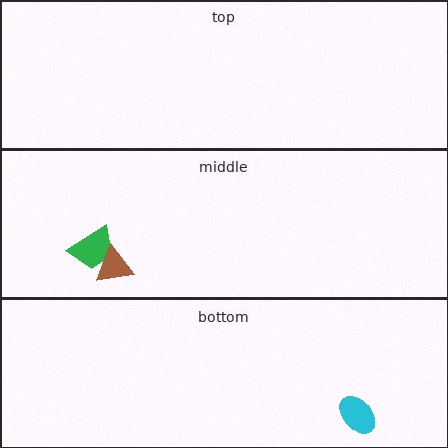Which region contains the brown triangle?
The middle region.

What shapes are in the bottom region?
The cyan ellipse.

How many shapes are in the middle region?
2.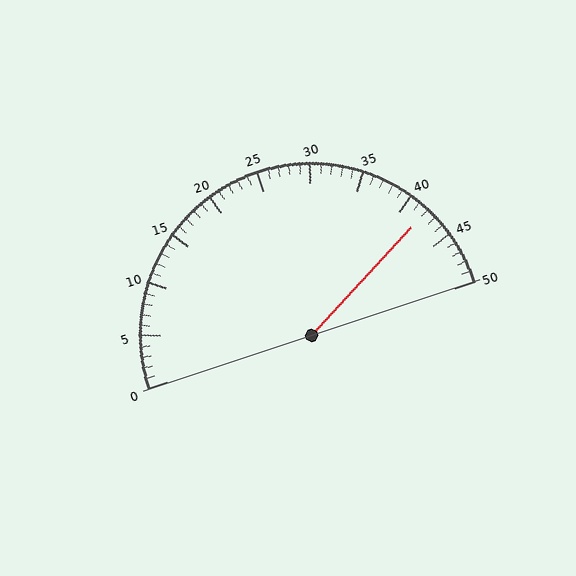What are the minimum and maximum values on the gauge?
The gauge ranges from 0 to 50.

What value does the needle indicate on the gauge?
The needle indicates approximately 42.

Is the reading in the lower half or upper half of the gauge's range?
The reading is in the upper half of the range (0 to 50).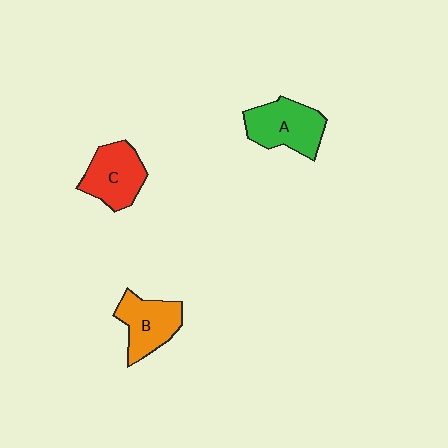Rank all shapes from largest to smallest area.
From largest to smallest: A (green), C (red), B (orange).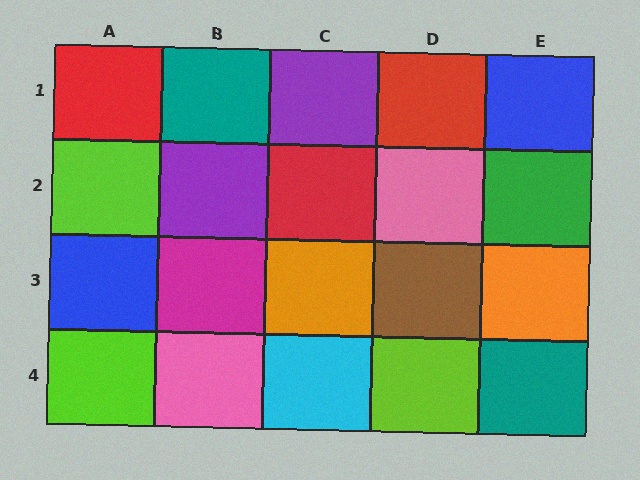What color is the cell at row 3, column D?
Brown.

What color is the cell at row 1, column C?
Purple.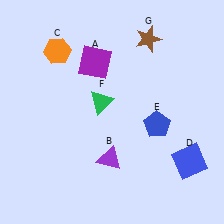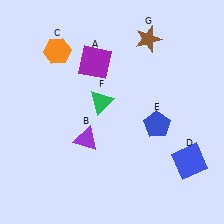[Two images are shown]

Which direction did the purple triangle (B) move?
The purple triangle (B) moved left.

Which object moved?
The purple triangle (B) moved left.